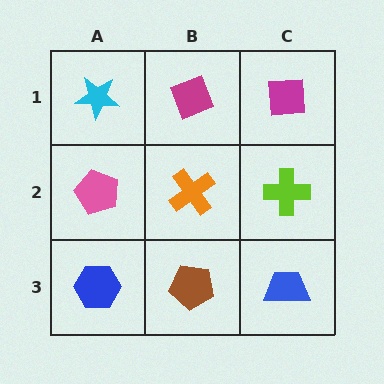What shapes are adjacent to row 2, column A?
A cyan star (row 1, column A), a blue hexagon (row 3, column A), an orange cross (row 2, column B).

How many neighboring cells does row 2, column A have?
3.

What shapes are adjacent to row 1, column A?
A pink pentagon (row 2, column A), a magenta diamond (row 1, column B).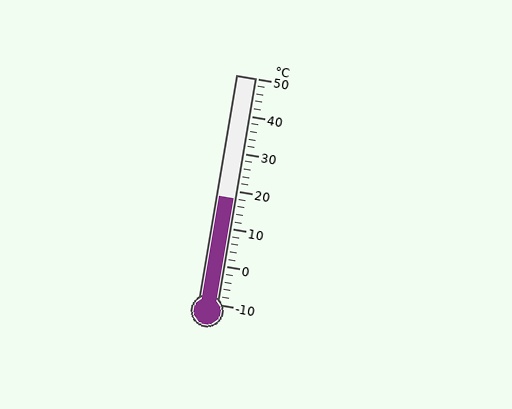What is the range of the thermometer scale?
The thermometer scale ranges from -10°C to 50°C.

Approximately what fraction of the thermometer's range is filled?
The thermometer is filled to approximately 45% of its range.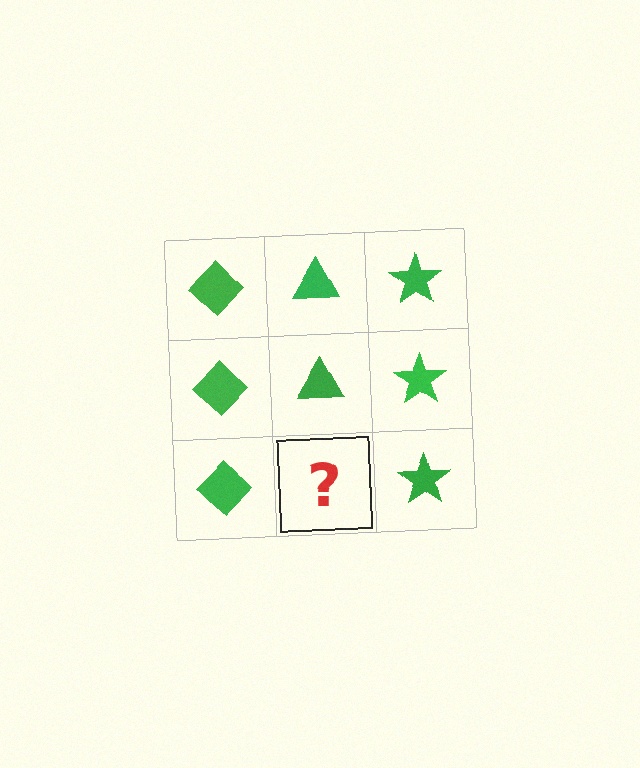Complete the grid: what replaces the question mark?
The question mark should be replaced with a green triangle.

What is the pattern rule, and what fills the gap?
The rule is that each column has a consistent shape. The gap should be filled with a green triangle.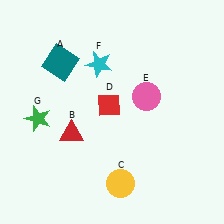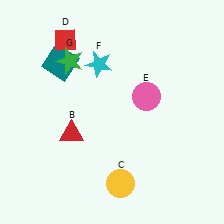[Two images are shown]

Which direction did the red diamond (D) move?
The red diamond (D) moved up.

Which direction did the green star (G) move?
The green star (G) moved up.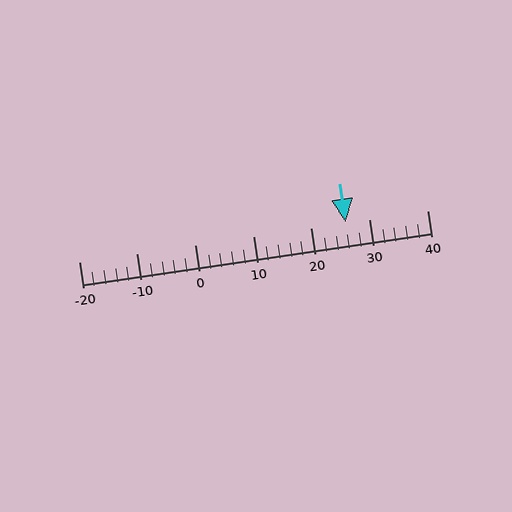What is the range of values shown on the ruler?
The ruler shows values from -20 to 40.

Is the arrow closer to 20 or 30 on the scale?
The arrow is closer to 30.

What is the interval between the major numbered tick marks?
The major tick marks are spaced 10 units apart.